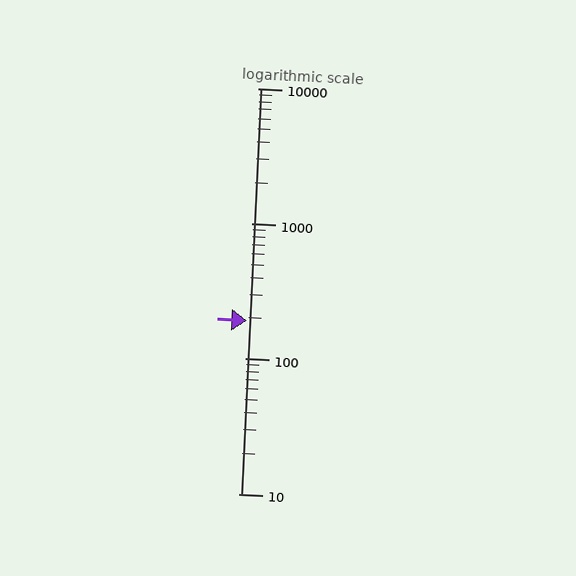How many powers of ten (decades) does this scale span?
The scale spans 3 decades, from 10 to 10000.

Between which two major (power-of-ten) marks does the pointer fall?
The pointer is between 100 and 1000.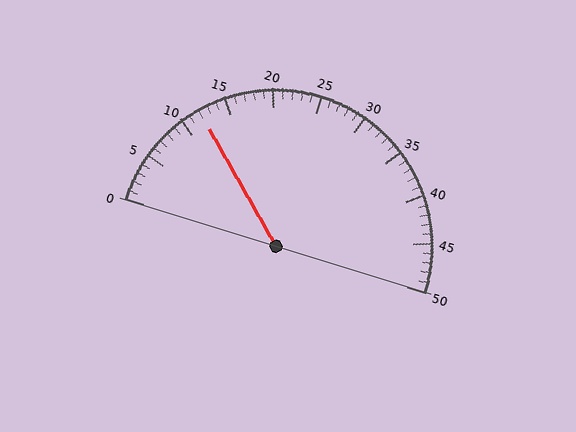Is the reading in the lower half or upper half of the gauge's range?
The reading is in the lower half of the range (0 to 50).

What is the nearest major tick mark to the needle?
The nearest major tick mark is 10.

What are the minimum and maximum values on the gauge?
The gauge ranges from 0 to 50.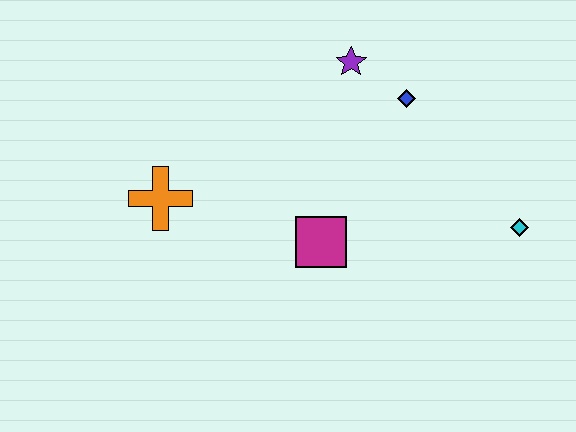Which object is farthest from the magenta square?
The cyan diamond is farthest from the magenta square.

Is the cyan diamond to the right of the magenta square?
Yes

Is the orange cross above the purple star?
No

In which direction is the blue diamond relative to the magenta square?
The blue diamond is above the magenta square.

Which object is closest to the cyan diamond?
The blue diamond is closest to the cyan diamond.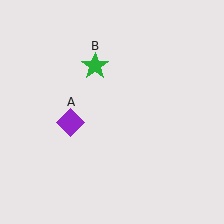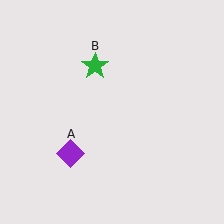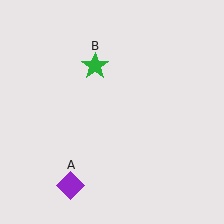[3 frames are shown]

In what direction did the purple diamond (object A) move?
The purple diamond (object A) moved down.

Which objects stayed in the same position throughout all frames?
Green star (object B) remained stationary.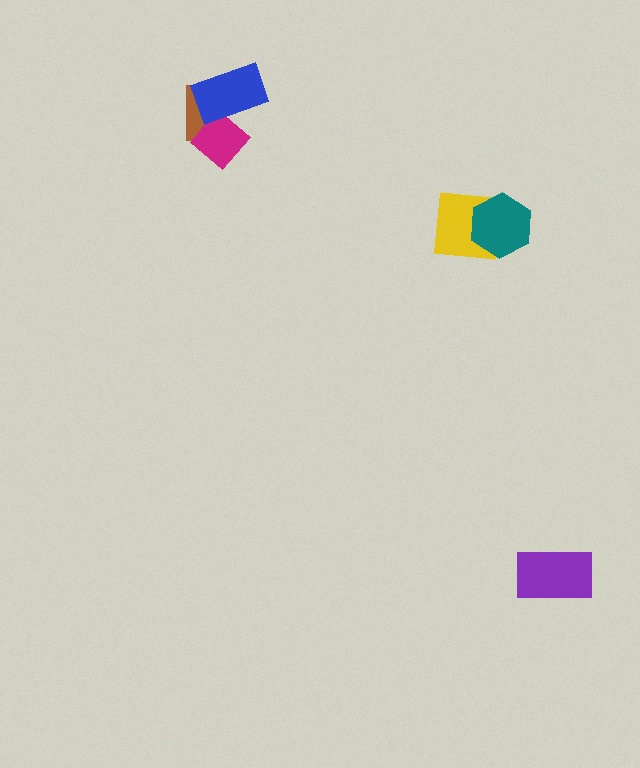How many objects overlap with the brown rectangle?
2 objects overlap with the brown rectangle.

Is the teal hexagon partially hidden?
No, no other shape covers it.